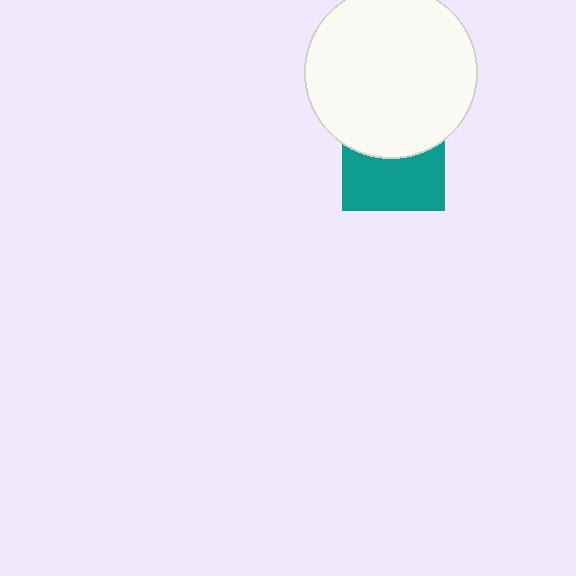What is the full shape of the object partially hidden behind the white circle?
The partially hidden object is a teal square.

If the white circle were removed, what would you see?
You would see the complete teal square.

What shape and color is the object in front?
The object in front is a white circle.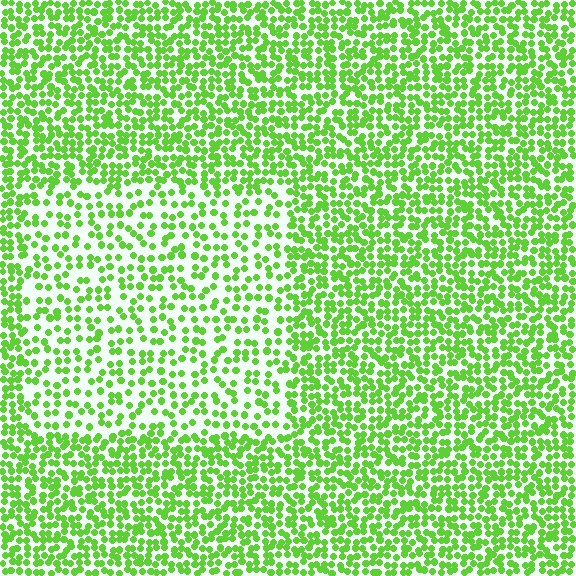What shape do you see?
I see a rectangle.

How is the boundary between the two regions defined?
The boundary is defined by a change in element density (approximately 1.9x ratio). All elements are the same color, size, and shape.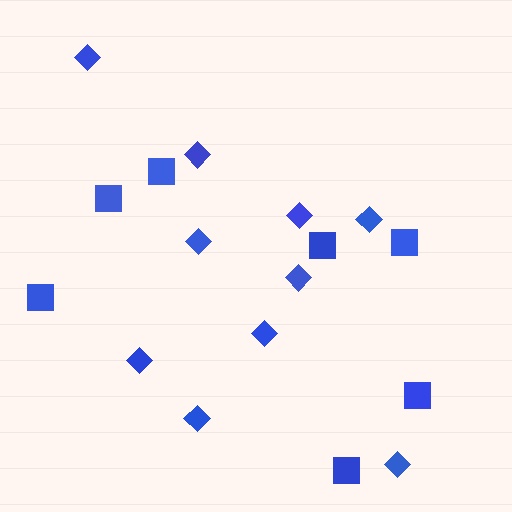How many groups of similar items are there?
There are 2 groups: one group of squares (7) and one group of diamonds (10).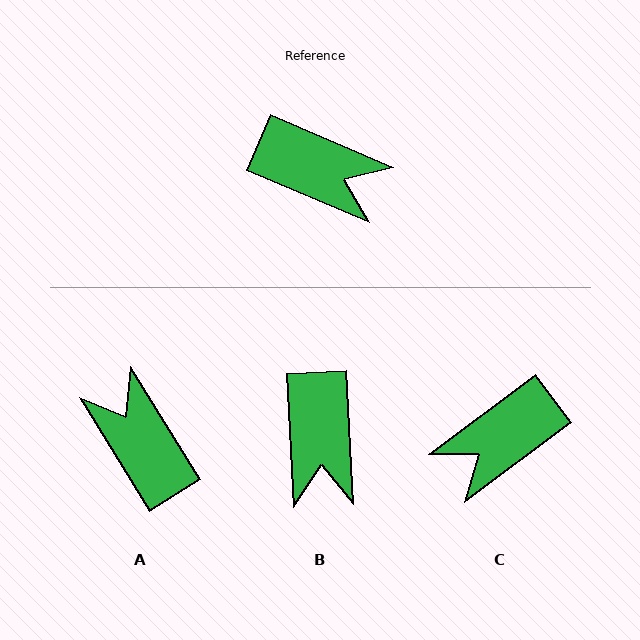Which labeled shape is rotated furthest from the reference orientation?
A, about 145 degrees away.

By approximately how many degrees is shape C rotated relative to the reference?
Approximately 120 degrees clockwise.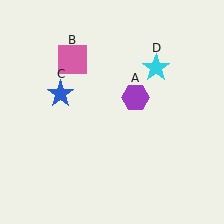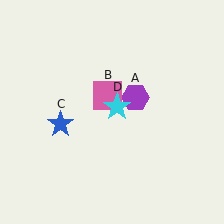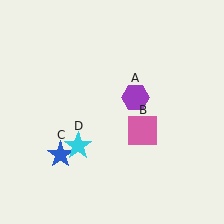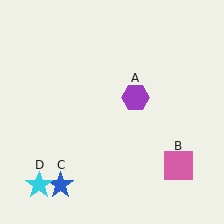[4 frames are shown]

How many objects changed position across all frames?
3 objects changed position: pink square (object B), blue star (object C), cyan star (object D).